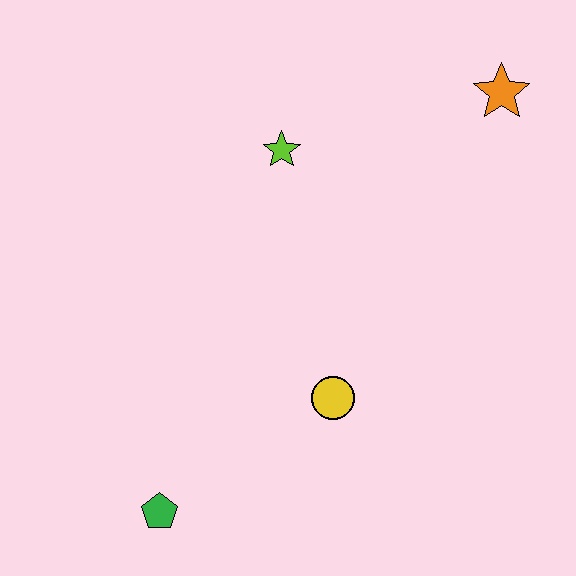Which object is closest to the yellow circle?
The green pentagon is closest to the yellow circle.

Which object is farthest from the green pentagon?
The orange star is farthest from the green pentagon.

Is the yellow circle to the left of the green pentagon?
No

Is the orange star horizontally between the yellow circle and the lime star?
No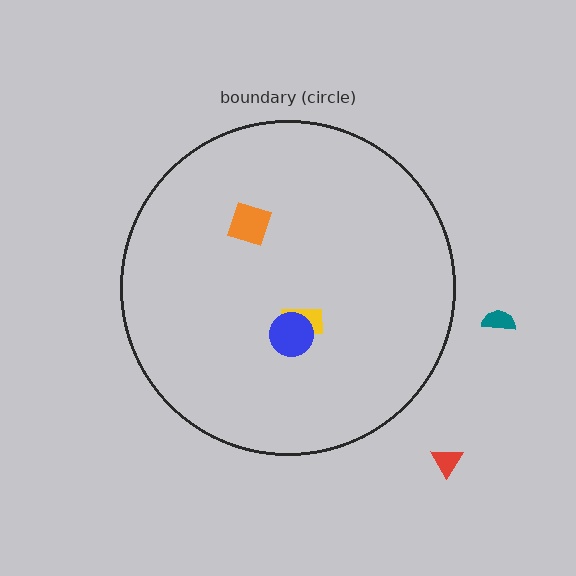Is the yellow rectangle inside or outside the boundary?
Inside.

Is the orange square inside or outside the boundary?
Inside.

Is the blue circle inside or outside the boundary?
Inside.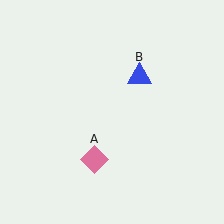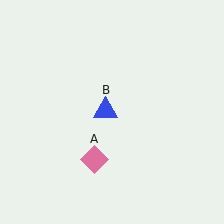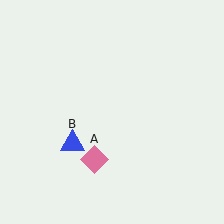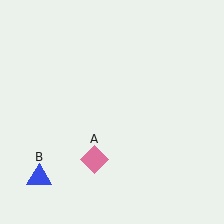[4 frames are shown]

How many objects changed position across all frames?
1 object changed position: blue triangle (object B).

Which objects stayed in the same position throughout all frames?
Pink diamond (object A) remained stationary.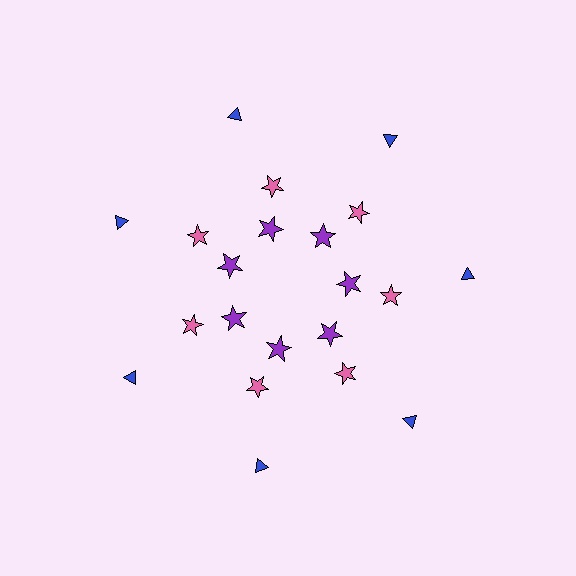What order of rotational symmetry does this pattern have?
This pattern has 7-fold rotational symmetry.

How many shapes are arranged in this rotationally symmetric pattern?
There are 21 shapes, arranged in 7 groups of 3.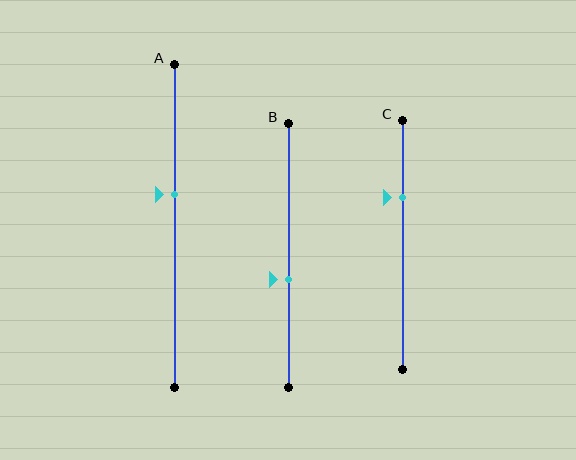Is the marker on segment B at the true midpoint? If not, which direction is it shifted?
No, the marker on segment B is shifted downward by about 9% of the segment length.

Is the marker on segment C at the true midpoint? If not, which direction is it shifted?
No, the marker on segment C is shifted upward by about 19% of the segment length.